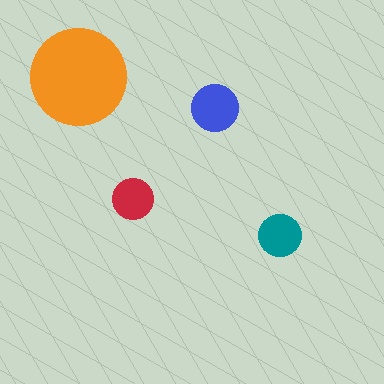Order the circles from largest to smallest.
the orange one, the blue one, the teal one, the red one.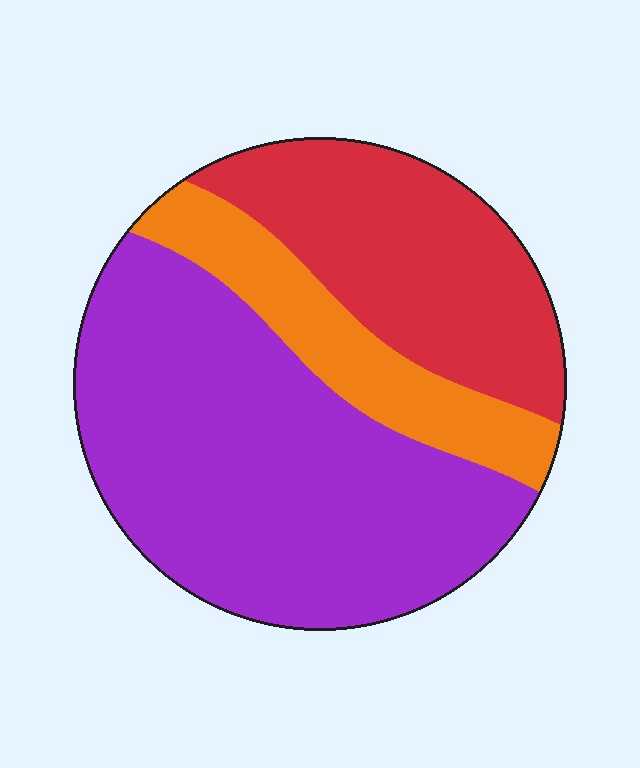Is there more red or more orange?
Red.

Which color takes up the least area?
Orange, at roughly 15%.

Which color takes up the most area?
Purple, at roughly 55%.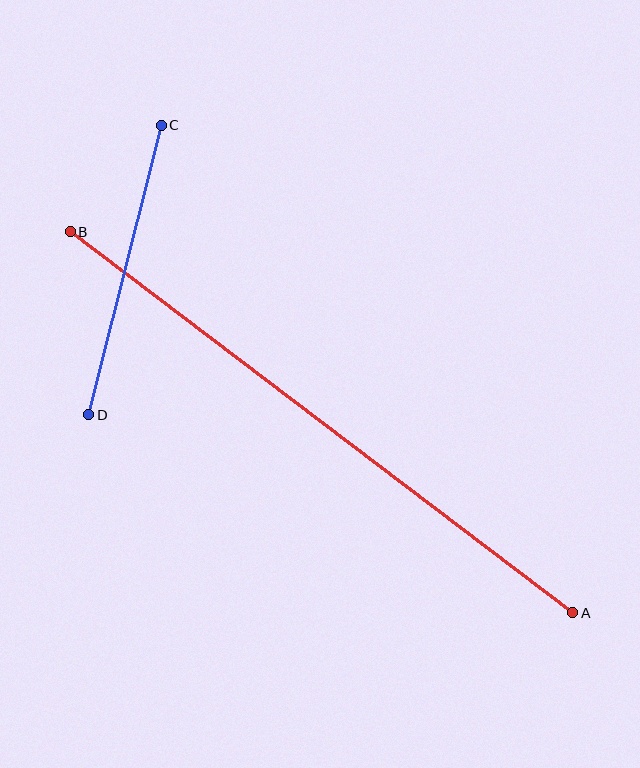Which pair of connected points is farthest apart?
Points A and B are farthest apart.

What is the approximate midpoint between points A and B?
The midpoint is at approximately (321, 422) pixels.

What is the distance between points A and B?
The distance is approximately 630 pixels.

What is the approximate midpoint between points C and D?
The midpoint is at approximately (125, 270) pixels.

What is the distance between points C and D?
The distance is approximately 298 pixels.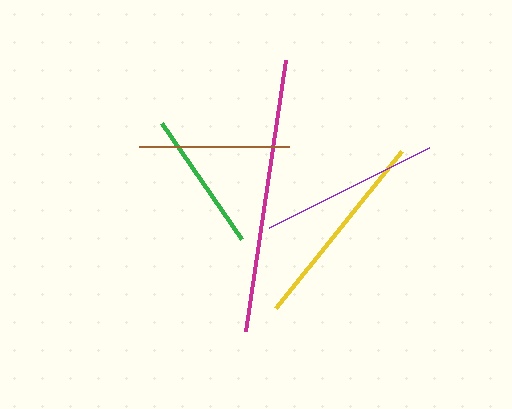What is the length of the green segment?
The green segment is approximately 141 pixels long.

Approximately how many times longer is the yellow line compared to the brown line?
The yellow line is approximately 1.3 times the length of the brown line.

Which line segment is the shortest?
The green line is the shortest at approximately 141 pixels.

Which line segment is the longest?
The magenta line is the longest at approximately 274 pixels.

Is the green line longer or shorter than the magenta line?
The magenta line is longer than the green line.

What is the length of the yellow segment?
The yellow segment is approximately 201 pixels long.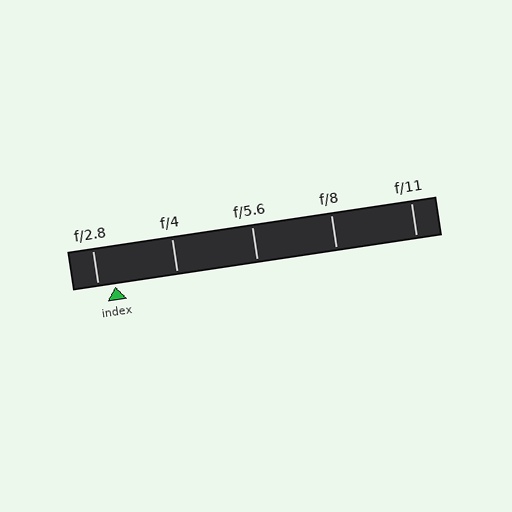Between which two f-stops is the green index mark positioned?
The index mark is between f/2.8 and f/4.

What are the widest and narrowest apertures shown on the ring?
The widest aperture shown is f/2.8 and the narrowest is f/11.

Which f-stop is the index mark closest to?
The index mark is closest to f/2.8.